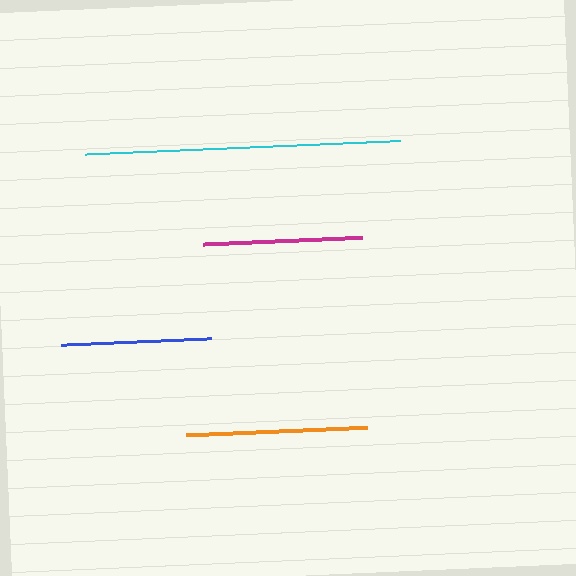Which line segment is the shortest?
The blue line is the shortest at approximately 150 pixels.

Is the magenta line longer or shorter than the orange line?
The orange line is longer than the magenta line.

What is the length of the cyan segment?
The cyan segment is approximately 315 pixels long.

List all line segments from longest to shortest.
From longest to shortest: cyan, orange, magenta, blue.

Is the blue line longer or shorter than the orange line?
The orange line is longer than the blue line.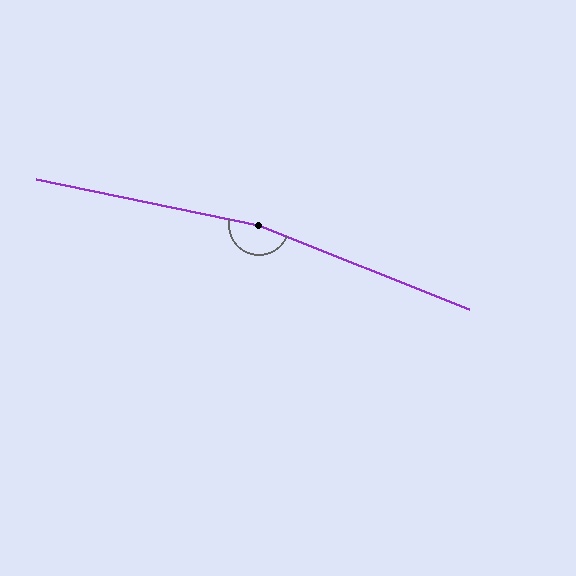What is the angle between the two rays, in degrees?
Approximately 170 degrees.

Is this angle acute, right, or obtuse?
It is obtuse.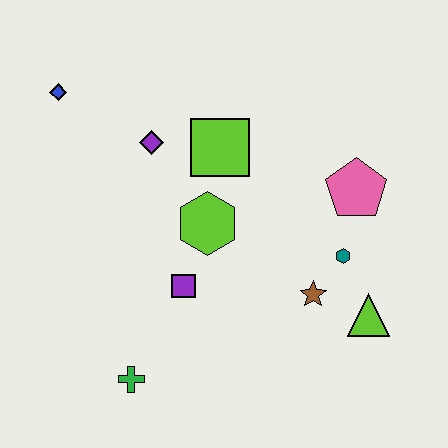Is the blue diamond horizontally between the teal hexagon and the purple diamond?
No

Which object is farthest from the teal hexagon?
The blue diamond is farthest from the teal hexagon.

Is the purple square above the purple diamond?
No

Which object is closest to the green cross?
The purple square is closest to the green cross.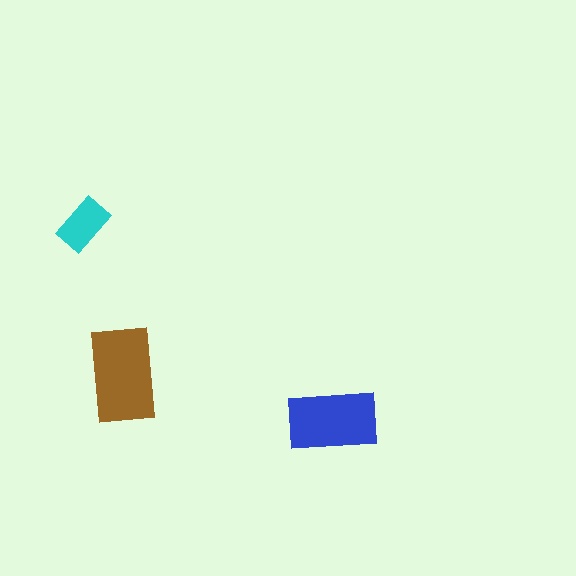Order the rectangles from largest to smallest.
the brown one, the blue one, the cyan one.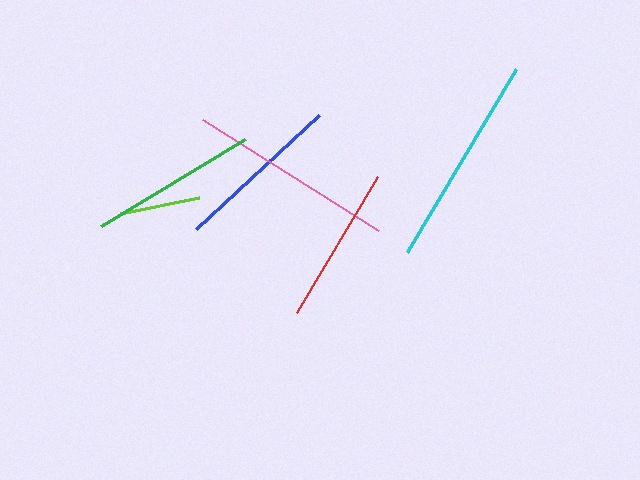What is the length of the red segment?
The red segment is approximately 158 pixels long.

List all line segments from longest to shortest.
From longest to shortest: cyan, pink, green, blue, red, lime.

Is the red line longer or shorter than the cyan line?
The cyan line is longer than the red line.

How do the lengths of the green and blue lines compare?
The green and blue lines are approximately the same length.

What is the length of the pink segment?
The pink segment is approximately 208 pixels long.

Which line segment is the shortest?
The lime line is the shortest at approximately 80 pixels.